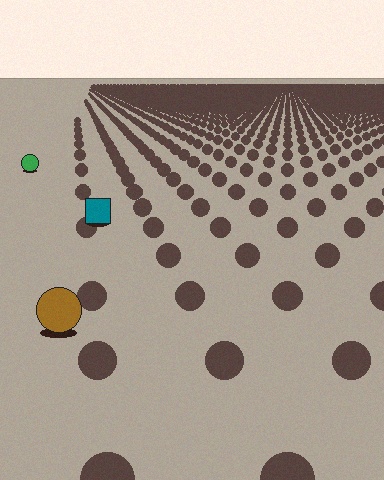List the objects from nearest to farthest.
From nearest to farthest: the brown circle, the teal square, the green circle.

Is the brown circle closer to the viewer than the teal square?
Yes. The brown circle is closer — you can tell from the texture gradient: the ground texture is coarser near it.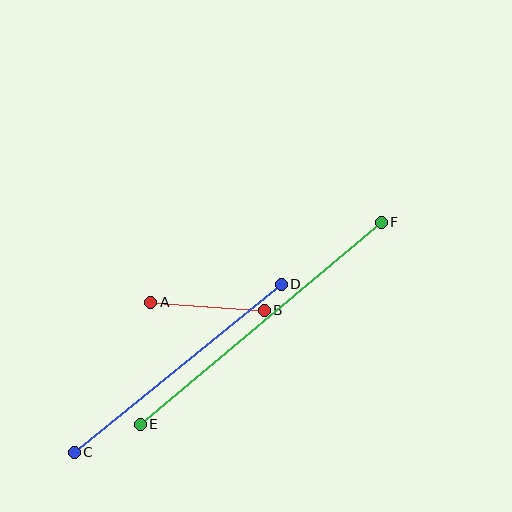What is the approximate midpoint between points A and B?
The midpoint is at approximately (207, 306) pixels.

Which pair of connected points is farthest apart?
Points E and F are farthest apart.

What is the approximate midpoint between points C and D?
The midpoint is at approximately (178, 368) pixels.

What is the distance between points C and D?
The distance is approximately 266 pixels.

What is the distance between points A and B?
The distance is approximately 114 pixels.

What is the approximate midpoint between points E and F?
The midpoint is at approximately (261, 323) pixels.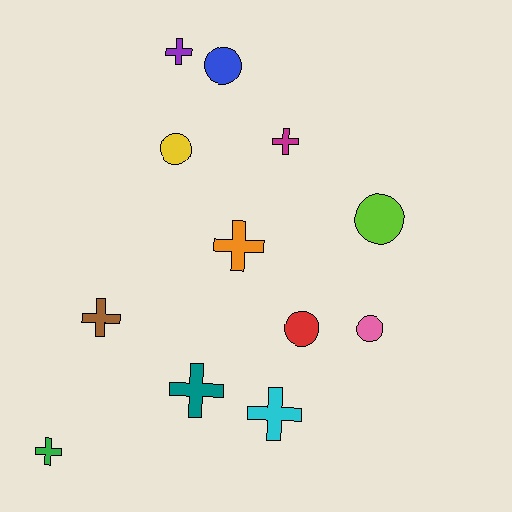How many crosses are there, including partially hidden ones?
There are 7 crosses.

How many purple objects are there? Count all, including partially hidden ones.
There is 1 purple object.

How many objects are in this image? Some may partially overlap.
There are 12 objects.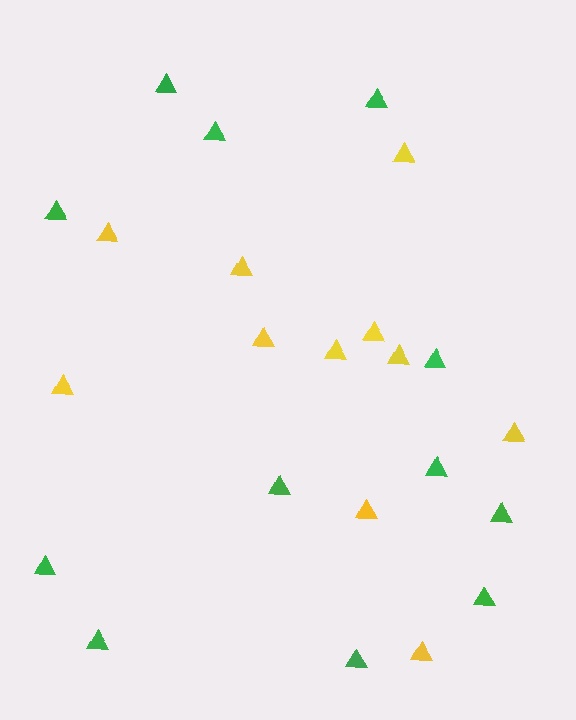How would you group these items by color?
There are 2 groups: one group of green triangles (12) and one group of yellow triangles (11).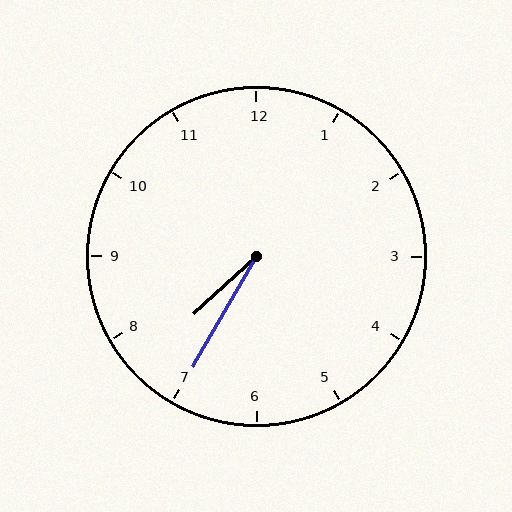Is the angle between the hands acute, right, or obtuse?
It is acute.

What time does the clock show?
7:35.